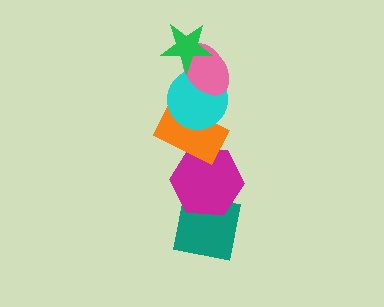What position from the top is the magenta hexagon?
The magenta hexagon is 5th from the top.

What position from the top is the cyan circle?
The cyan circle is 3rd from the top.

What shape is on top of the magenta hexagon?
The orange rectangle is on top of the magenta hexagon.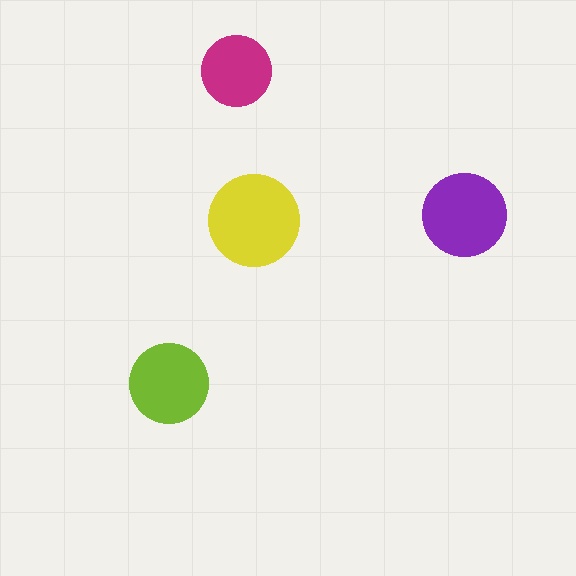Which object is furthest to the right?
The purple circle is rightmost.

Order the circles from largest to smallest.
the yellow one, the purple one, the lime one, the magenta one.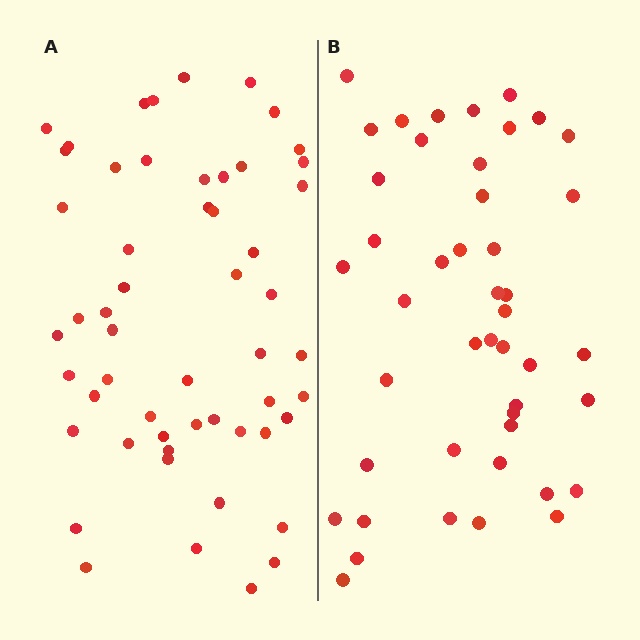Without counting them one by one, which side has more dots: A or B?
Region A (the left region) has more dots.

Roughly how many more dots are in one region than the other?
Region A has roughly 8 or so more dots than region B.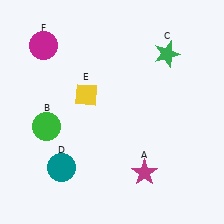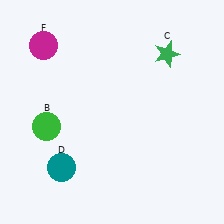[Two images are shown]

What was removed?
The magenta star (A), the yellow diamond (E) were removed in Image 2.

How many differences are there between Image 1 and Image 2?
There are 2 differences between the two images.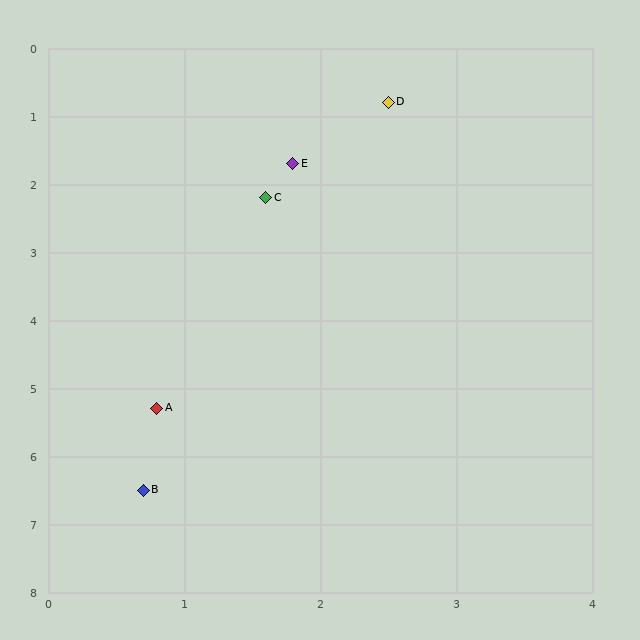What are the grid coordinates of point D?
Point D is at approximately (2.5, 0.8).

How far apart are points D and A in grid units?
Points D and A are about 4.8 grid units apart.